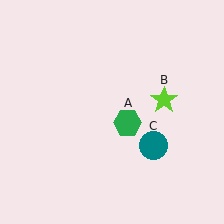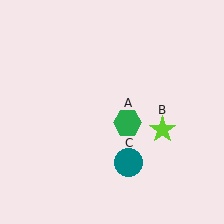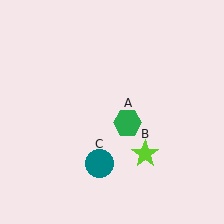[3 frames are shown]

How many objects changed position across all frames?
2 objects changed position: lime star (object B), teal circle (object C).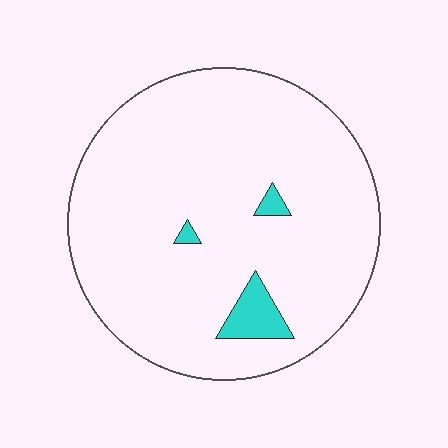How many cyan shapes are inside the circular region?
3.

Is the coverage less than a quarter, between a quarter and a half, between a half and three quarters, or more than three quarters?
Less than a quarter.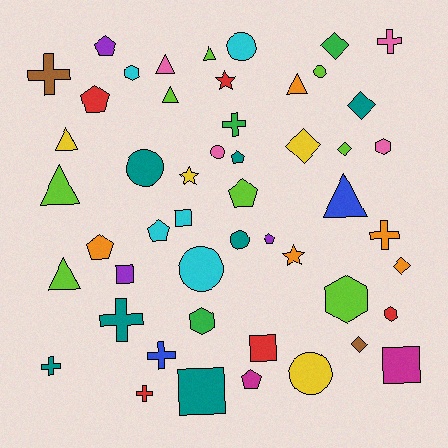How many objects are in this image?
There are 50 objects.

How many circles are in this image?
There are 7 circles.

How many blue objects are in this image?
There are 2 blue objects.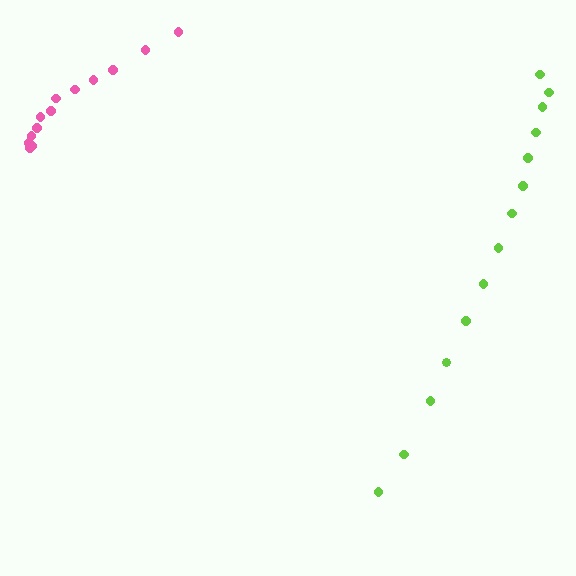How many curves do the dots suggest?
There are 2 distinct paths.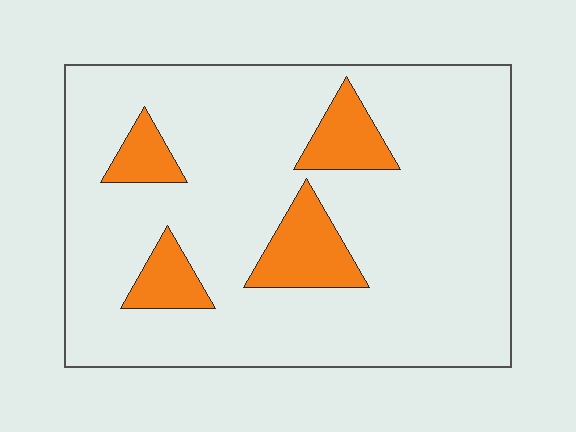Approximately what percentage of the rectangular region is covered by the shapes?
Approximately 15%.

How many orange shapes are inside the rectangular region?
4.